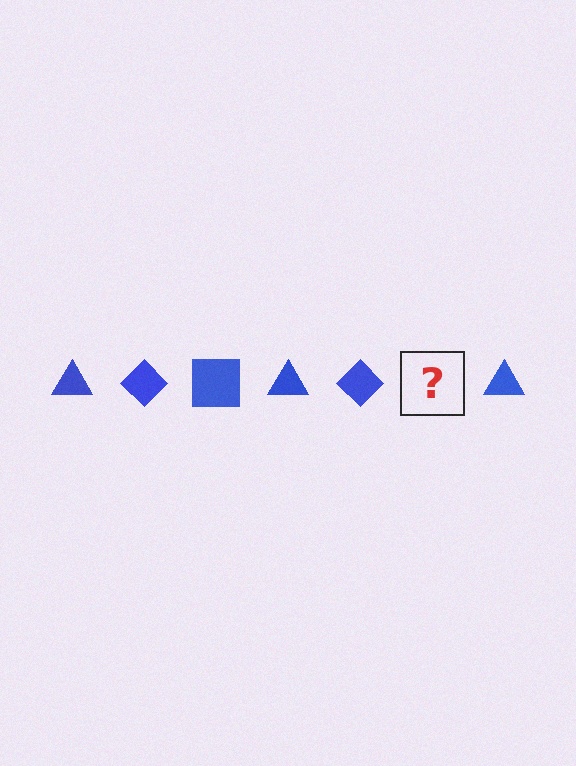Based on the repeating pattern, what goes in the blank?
The blank should be a blue square.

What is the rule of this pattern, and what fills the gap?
The rule is that the pattern cycles through triangle, diamond, square shapes in blue. The gap should be filled with a blue square.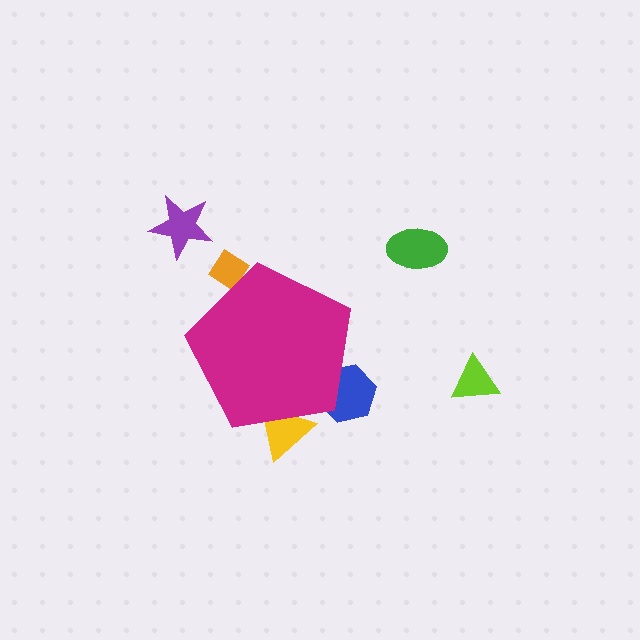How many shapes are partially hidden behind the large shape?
3 shapes are partially hidden.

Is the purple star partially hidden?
No, the purple star is fully visible.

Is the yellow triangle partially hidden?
Yes, the yellow triangle is partially hidden behind the magenta pentagon.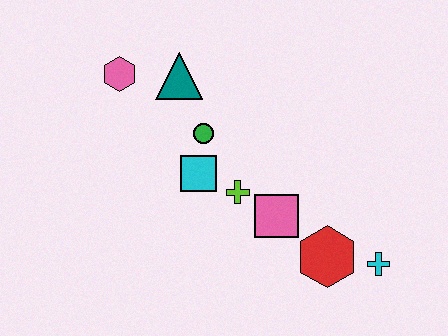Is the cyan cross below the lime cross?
Yes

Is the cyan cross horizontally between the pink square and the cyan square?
No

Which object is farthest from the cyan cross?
The pink hexagon is farthest from the cyan cross.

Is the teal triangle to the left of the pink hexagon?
No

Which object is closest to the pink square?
The lime cross is closest to the pink square.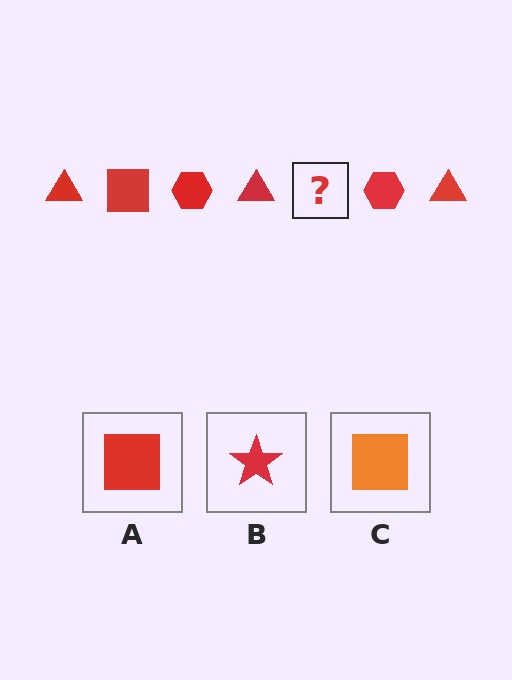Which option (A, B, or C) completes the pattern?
A.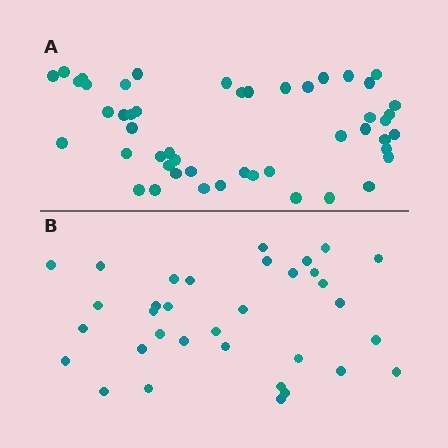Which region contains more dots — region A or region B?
Region A (the top region) has more dots.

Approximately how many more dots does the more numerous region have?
Region A has approximately 15 more dots than region B.